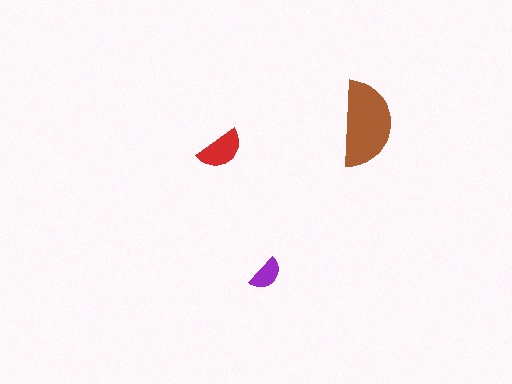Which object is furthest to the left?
The red semicircle is leftmost.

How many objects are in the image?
There are 3 objects in the image.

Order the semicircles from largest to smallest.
the brown one, the red one, the purple one.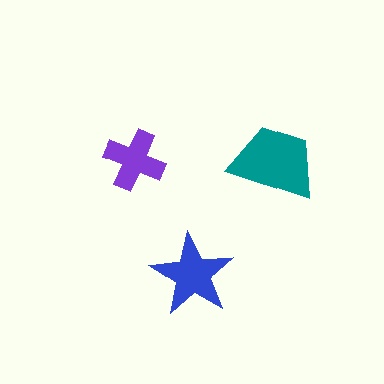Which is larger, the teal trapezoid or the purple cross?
The teal trapezoid.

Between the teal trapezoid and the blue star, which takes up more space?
The teal trapezoid.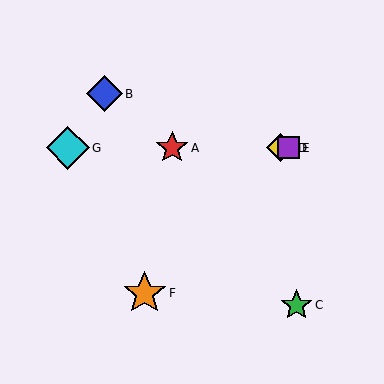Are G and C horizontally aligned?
No, G is at y≈148 and C is at y≈305.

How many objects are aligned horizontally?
4 objects (A, D, E, G) are aligned horizontally.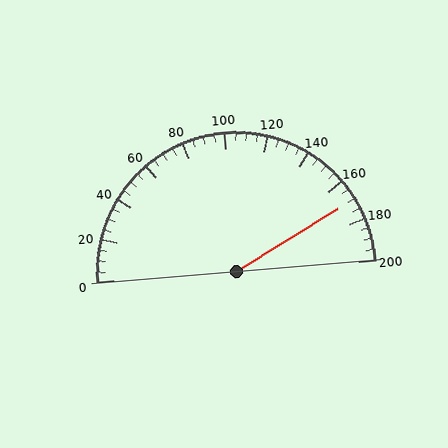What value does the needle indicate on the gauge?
The needle indicates approximately 170.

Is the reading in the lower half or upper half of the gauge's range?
The reading is in the upper half of the range (0 to 200).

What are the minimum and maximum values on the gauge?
The gauge ranges from 0 to 200.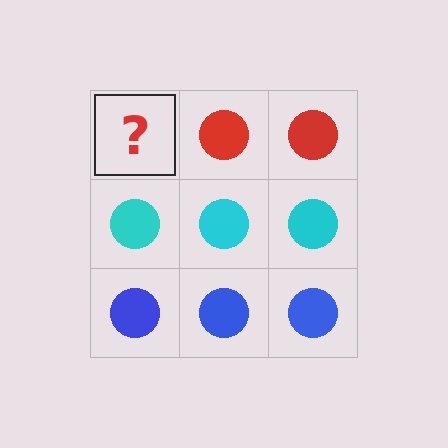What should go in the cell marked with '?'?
The missing cell should contain a red circle.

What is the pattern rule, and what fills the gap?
The rule is that each row has a consistent color. The gap should be filled with a red circle.